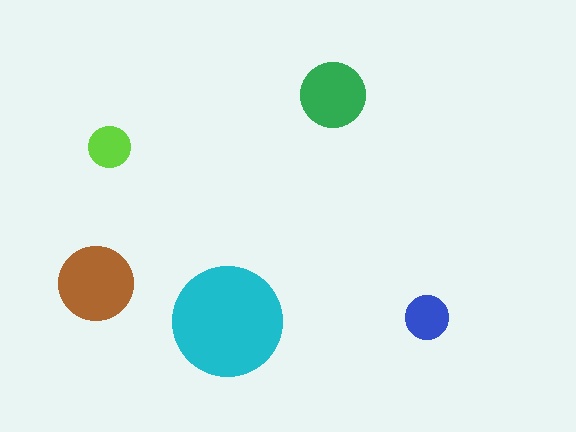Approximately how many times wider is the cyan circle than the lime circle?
About 2.5 times wider.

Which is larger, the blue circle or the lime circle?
The blue one.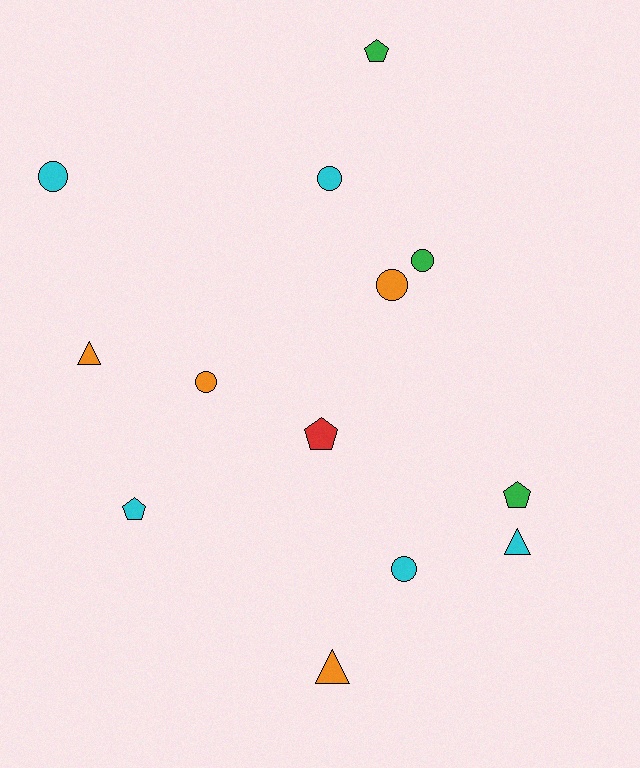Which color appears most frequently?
Cyan, with 5 objects.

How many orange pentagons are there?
There are no orange pentagons.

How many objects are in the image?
There are 13 objects.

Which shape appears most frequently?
Circle, with 6 objects.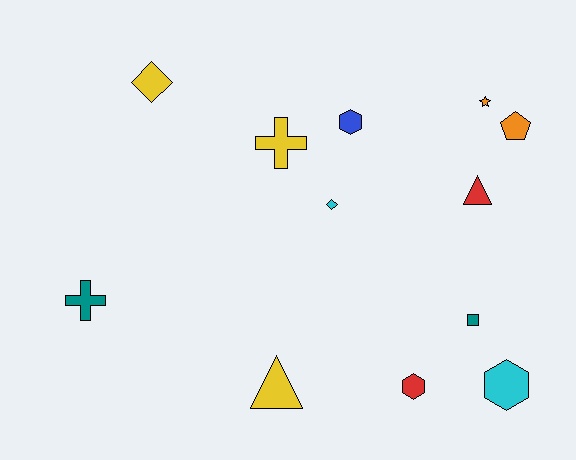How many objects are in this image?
There are 12 objects.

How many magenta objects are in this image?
There are no magenta objects.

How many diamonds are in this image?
There are 2 diamonds.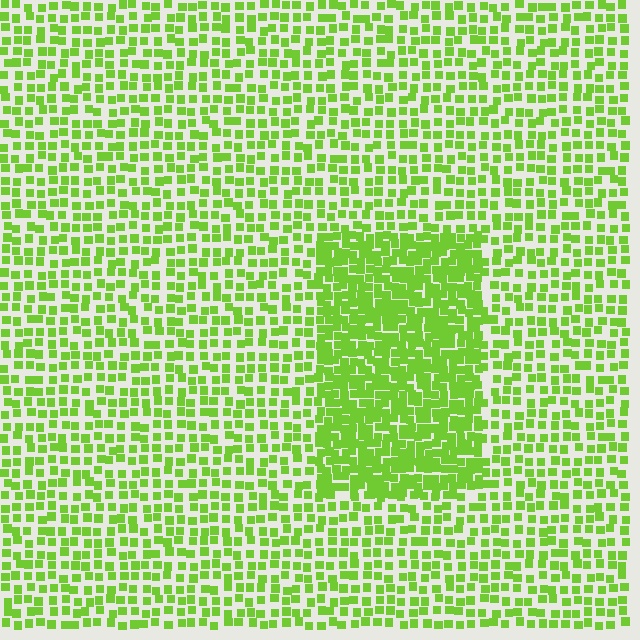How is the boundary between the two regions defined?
The boundary is defined by a change in element density (approximately 2.0x ratio). All elements are the same color, size, and shape.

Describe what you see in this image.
The image contains small lime elements arranged at two different densities. A rectangle-shaped region is visible where the elements are more densely packed than the surrounding area.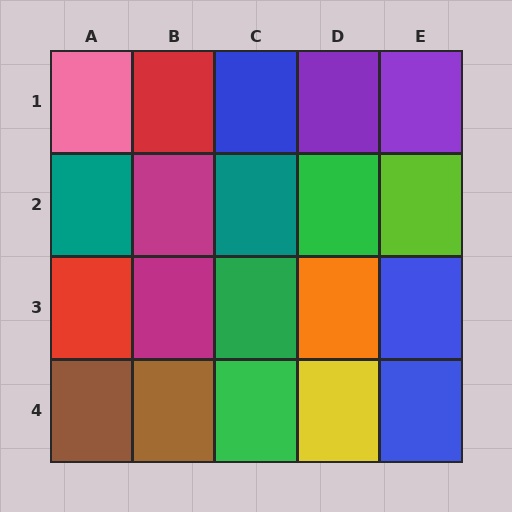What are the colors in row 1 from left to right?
Pink, red, blue, purple, purple.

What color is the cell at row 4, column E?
Blue.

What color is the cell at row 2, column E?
Lime.